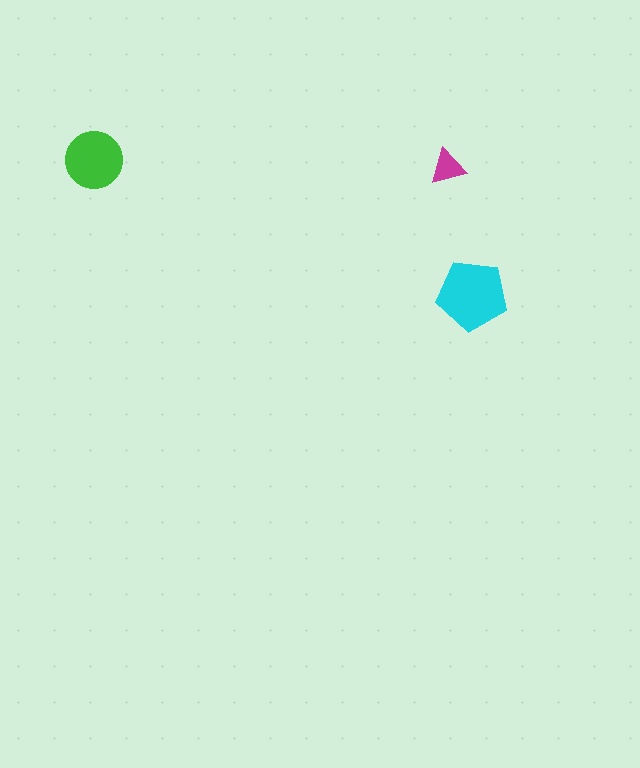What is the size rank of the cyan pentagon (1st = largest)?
1st.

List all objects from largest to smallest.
The cyan pentagon, the green circle, the magenta triangle.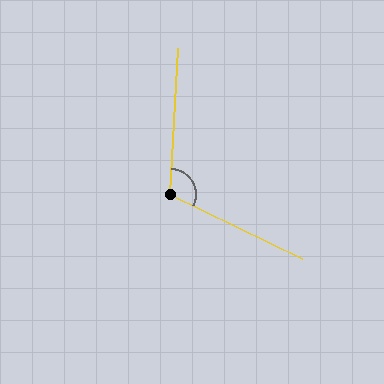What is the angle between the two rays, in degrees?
Approximately 113 degrees.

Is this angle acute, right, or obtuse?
It is obtuse.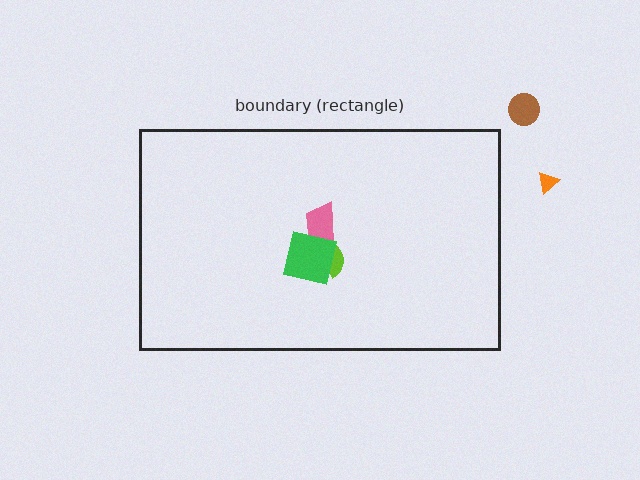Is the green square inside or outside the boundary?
Inside.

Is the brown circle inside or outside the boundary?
Outside.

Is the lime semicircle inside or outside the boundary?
Inside.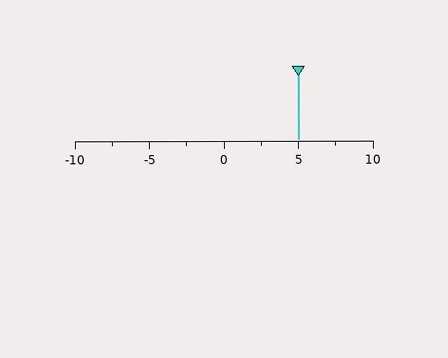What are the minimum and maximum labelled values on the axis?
The axis runs from -10 to 10.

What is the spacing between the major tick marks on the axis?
The major ticks are spaced 5 apart.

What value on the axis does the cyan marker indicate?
The marker indicates approximately 5.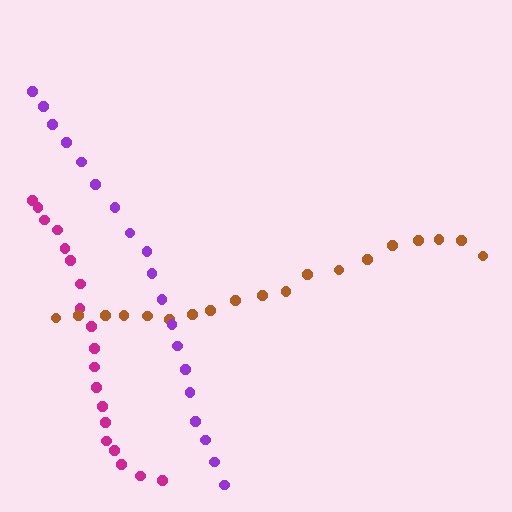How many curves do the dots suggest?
There are 3 distinct paths.